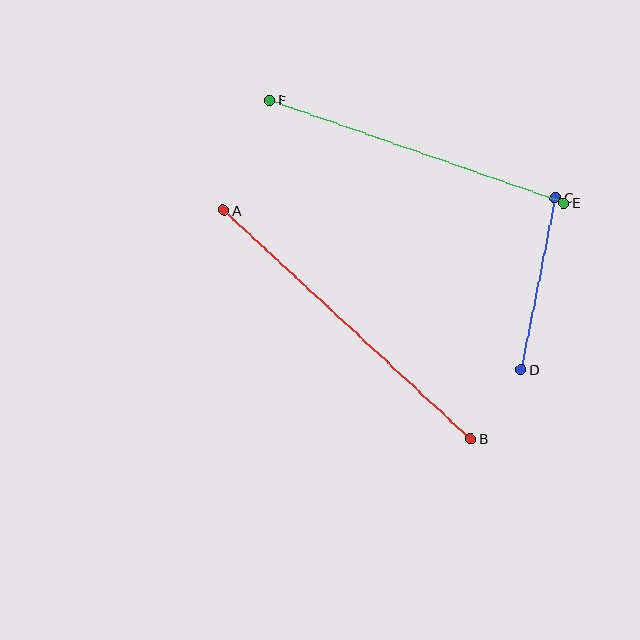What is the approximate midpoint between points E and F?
The midpoint is at approximately (417, 152) pixels.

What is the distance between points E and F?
The distance is approximately 312 pixels.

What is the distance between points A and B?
The distance is approximately 336 pixels.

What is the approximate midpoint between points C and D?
The midpoint is at approximately (538, 283) pixels.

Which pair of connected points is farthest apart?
Points A and B are farthest apart.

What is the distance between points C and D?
The distance is approximately 175 pixels.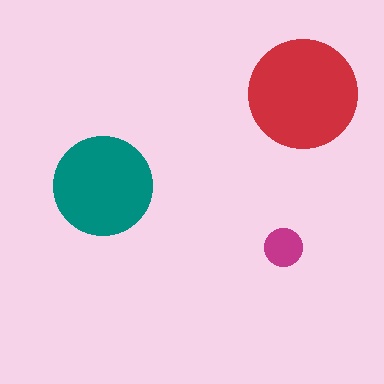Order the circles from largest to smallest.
the red one, the teal one, the magenta one.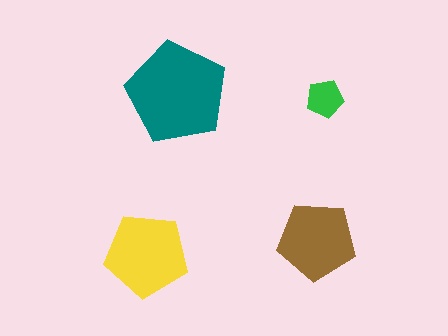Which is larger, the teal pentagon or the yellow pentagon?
The teal one.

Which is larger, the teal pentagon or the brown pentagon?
The teal one.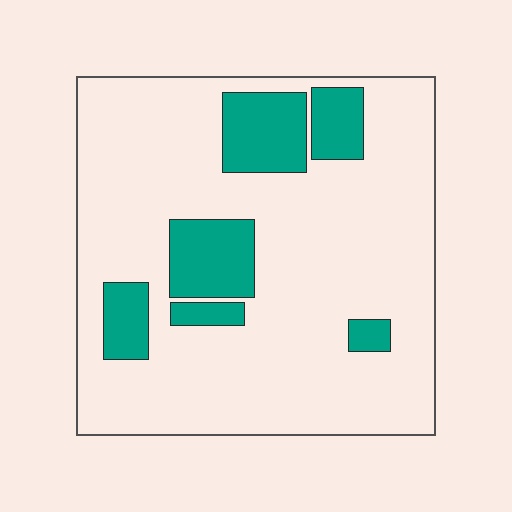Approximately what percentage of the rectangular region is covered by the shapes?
Approximately 20%.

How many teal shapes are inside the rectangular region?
6.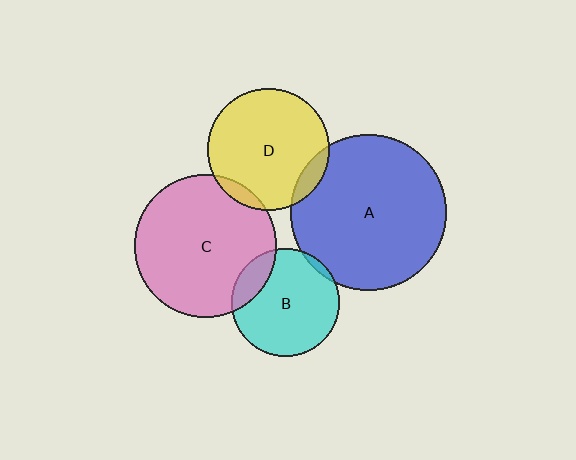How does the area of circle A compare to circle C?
Approximately 1.2 times.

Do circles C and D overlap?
Yes.